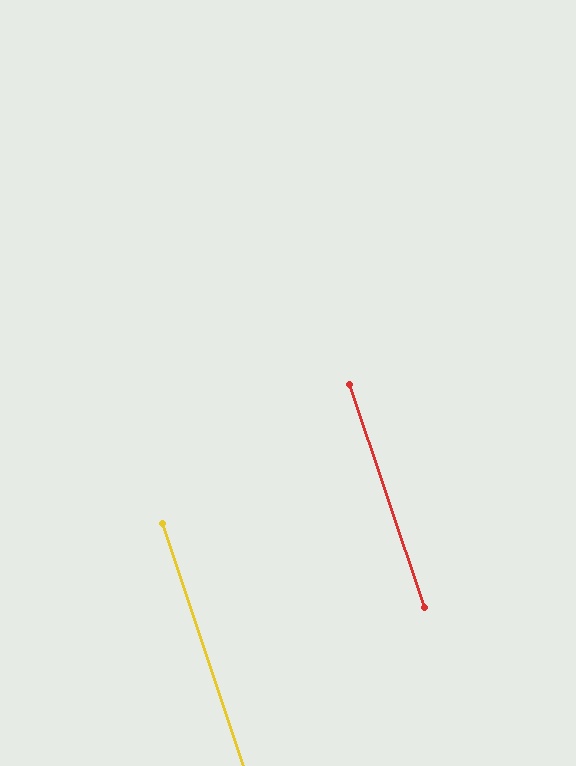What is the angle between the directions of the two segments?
Approximately 0 degrees.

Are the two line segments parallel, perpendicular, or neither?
Parallel — their directions differ by only 0.3°.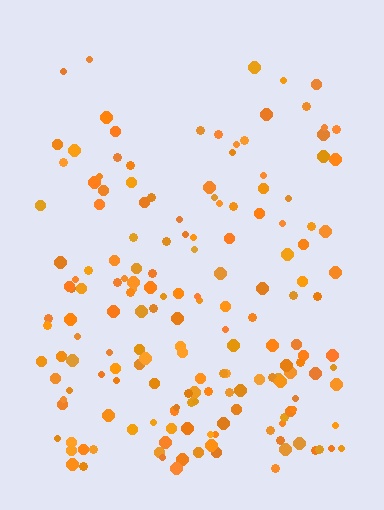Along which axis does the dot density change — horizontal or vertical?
Vertical.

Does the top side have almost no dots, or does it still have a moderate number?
Still a moderate number, just noticeably fewer than the bottom.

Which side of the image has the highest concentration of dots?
The bottom.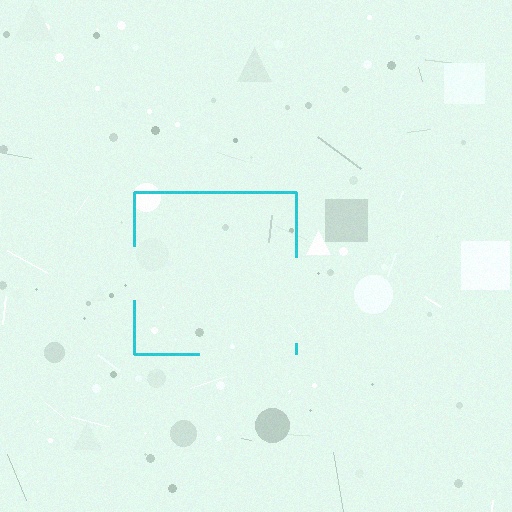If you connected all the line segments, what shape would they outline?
They would outline a square.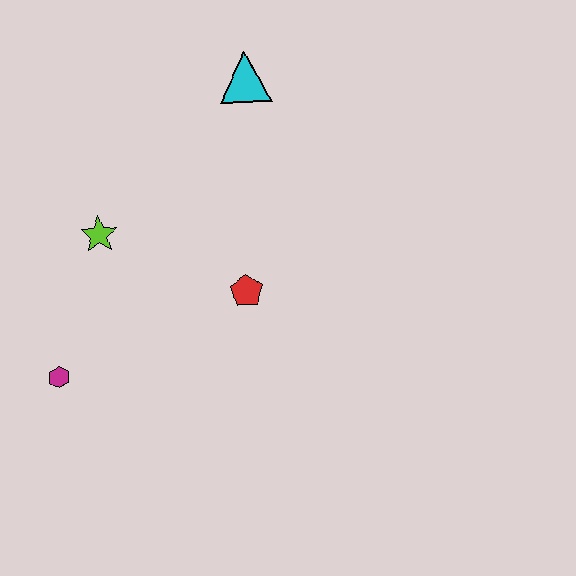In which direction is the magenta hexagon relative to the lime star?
The magenta hexagon is below the lime star.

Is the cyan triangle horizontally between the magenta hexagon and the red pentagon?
No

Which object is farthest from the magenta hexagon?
The cyan triangle is farthest from the magenta hexagon.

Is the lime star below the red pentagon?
No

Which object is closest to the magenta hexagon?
The lime star is closest to the magenta hexagon.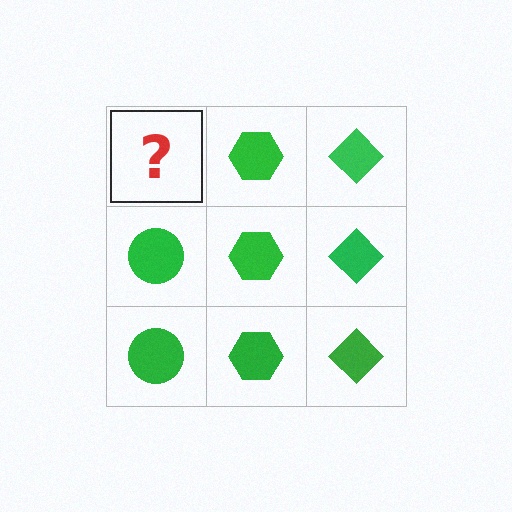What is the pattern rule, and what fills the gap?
The rule is that each column has a consistent shape. The gap should be filled with a green circle.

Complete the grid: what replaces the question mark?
The question mark should be replaced with a green circle.